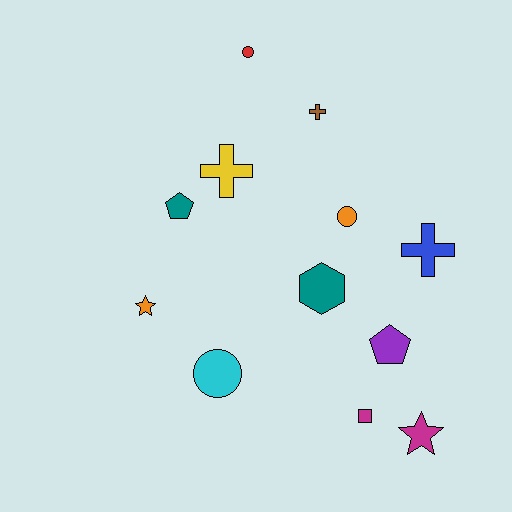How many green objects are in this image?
There are no green objects.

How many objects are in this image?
There are 12 objects.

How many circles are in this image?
There are 3 circles.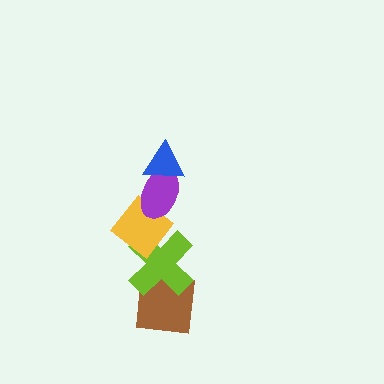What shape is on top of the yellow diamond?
The purple ellipse is on top of the yellow diamond.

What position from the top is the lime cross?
The lime cross is 4th from the top.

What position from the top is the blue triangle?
The blue triangle is 1st from the top.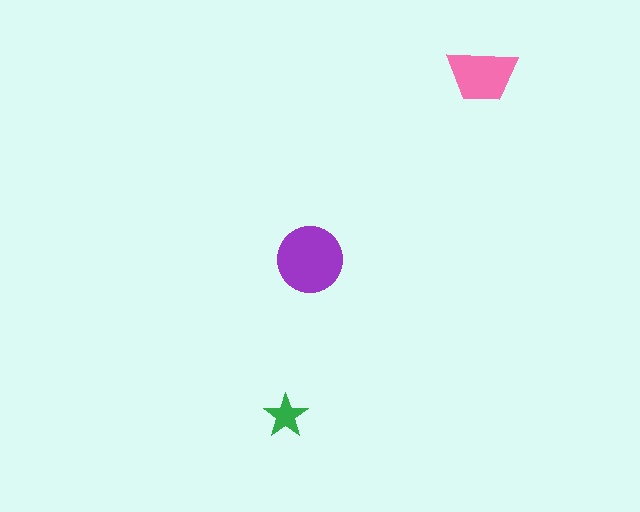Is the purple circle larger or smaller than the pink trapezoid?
Larger.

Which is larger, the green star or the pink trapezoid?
The pink trapezoid.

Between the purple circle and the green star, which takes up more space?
The purple circle.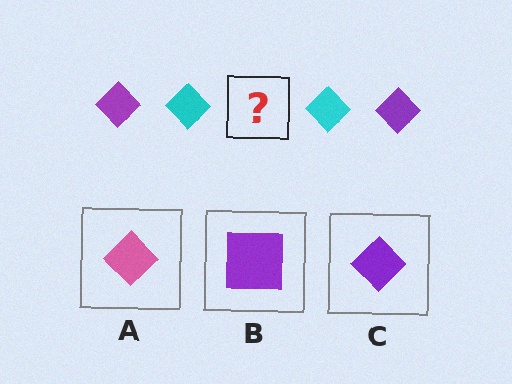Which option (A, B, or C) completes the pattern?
C.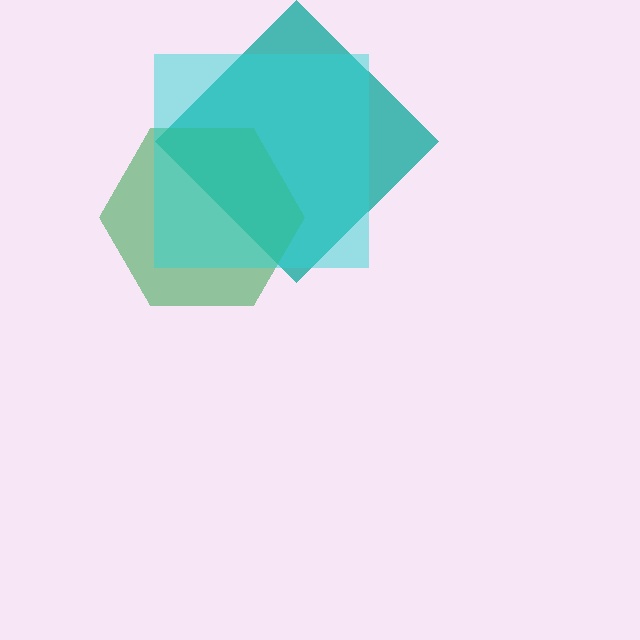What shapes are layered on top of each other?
The layered shapes are: a teal diamond, a green hexagon, a cyan square.